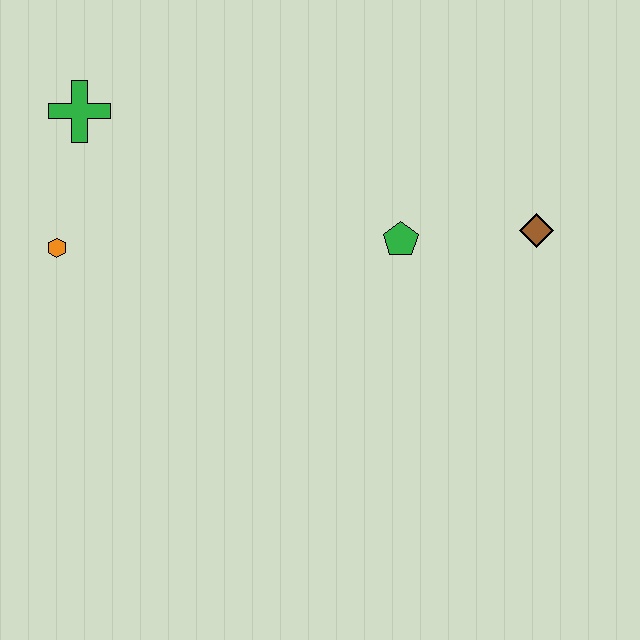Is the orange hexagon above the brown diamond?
No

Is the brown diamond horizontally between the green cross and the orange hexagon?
No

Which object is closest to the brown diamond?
The green pentagon is closest to the brown diamond.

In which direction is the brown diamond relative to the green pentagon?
The brown diamond is to the right of the green pentagon.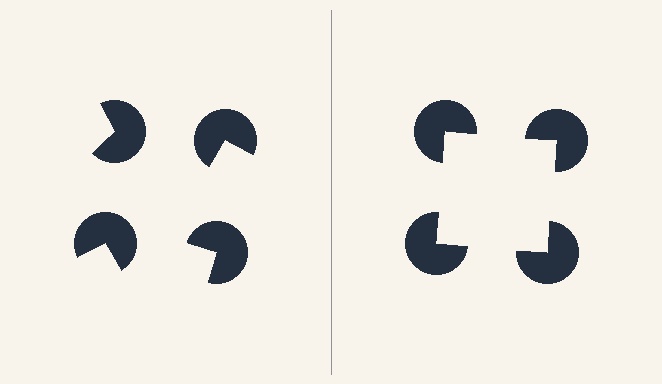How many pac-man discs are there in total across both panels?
8 — 4 on each side.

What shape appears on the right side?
An illusory square.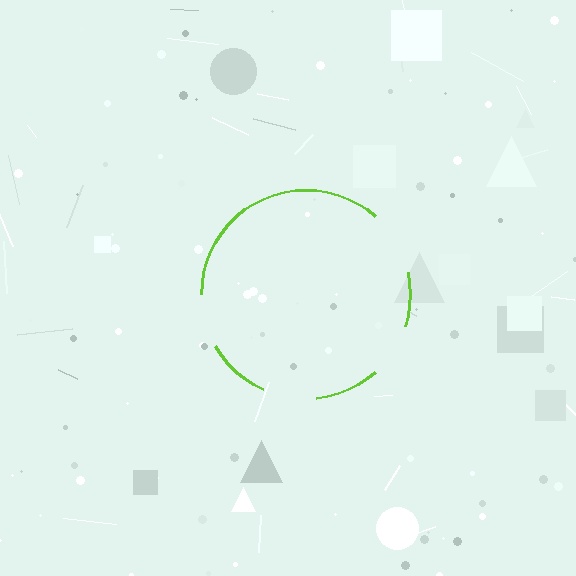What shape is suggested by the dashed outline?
The dashed outline suggests a circle.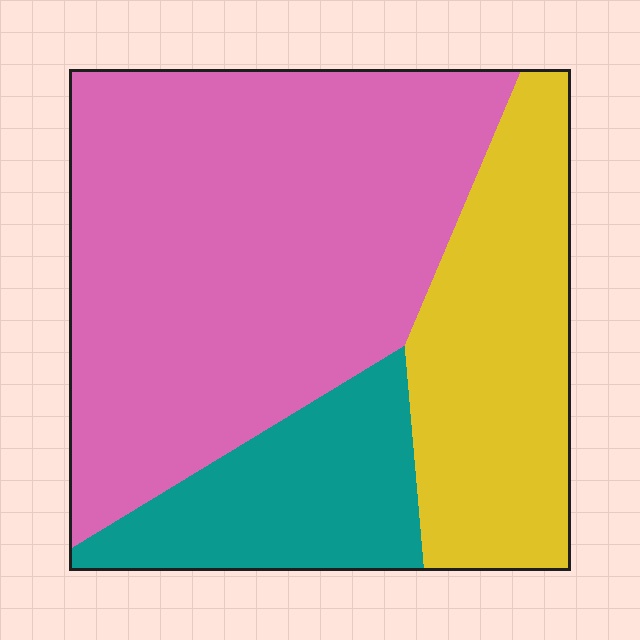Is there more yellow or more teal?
Yellow.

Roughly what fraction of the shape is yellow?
Yellow covers roughly 25% of the shape.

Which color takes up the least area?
Teal, at roughly 15%.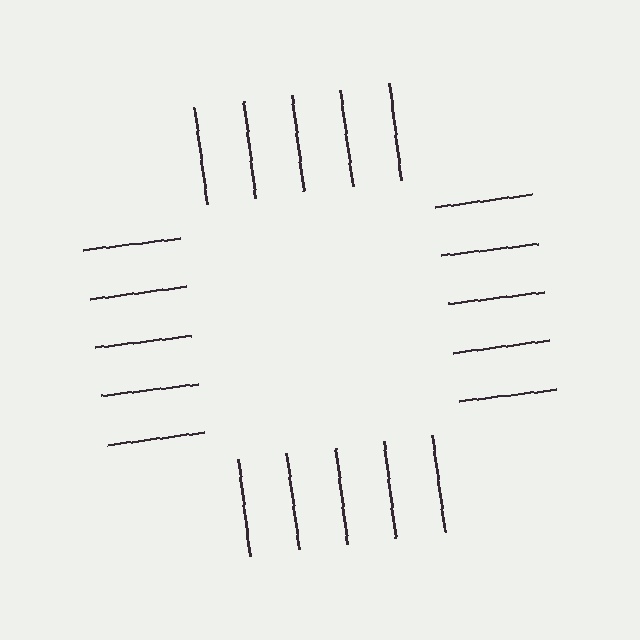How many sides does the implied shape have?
4 sides — the line-ends trace a square.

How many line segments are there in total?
20 — 5 along each of the 4 edges.